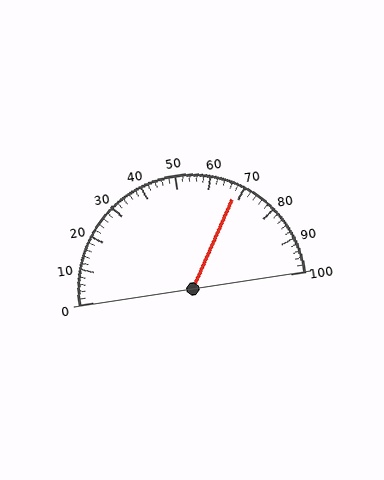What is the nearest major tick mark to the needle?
The nearest major tick mark is 70.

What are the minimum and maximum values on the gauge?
The gauge ranges from 0 to 100.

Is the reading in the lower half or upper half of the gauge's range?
The reading is in the upper half of the range (0 to 100).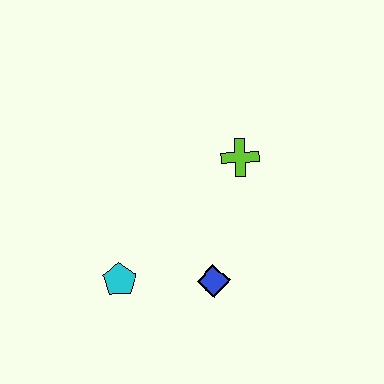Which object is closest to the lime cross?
The blue diamond is closest to the lime cross.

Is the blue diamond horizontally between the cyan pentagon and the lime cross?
Yes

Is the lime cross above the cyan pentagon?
Yes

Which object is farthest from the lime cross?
The cyan pentagon is farthest from the lime cross.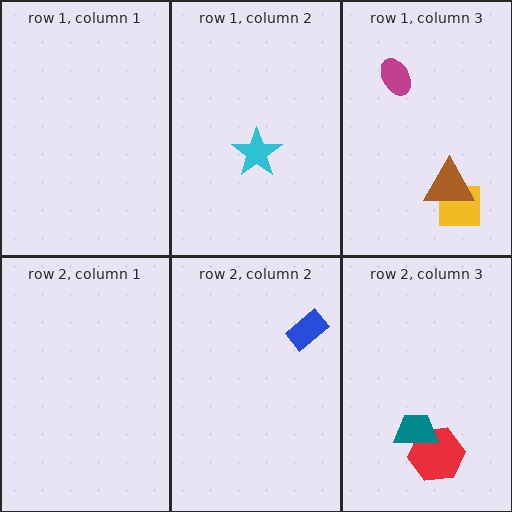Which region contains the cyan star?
The row 1, column 2 region.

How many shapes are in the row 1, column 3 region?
3.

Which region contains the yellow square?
The row 1, column 3 region.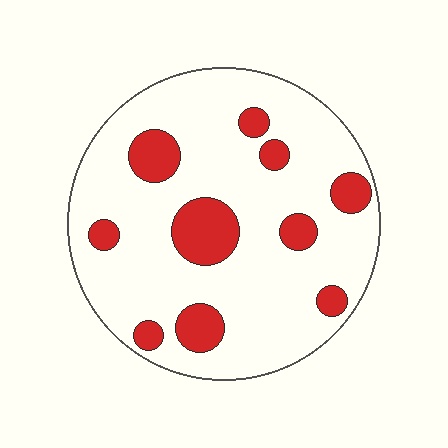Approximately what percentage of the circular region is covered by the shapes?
Approximately 20%.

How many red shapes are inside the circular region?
10.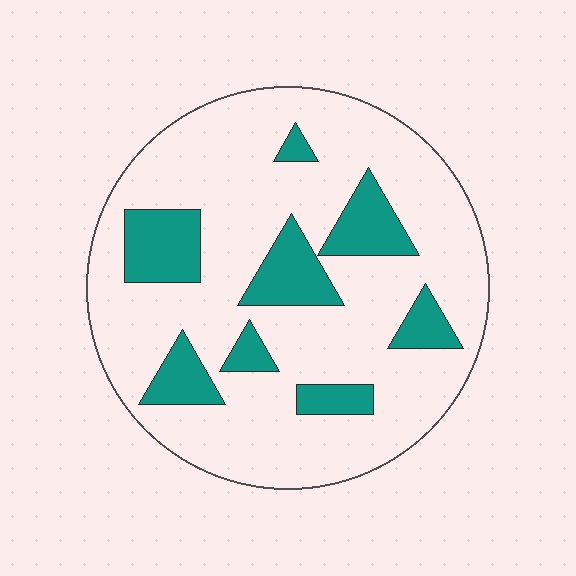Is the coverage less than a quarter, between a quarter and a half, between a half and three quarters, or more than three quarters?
Less than a quarter.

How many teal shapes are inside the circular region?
8.